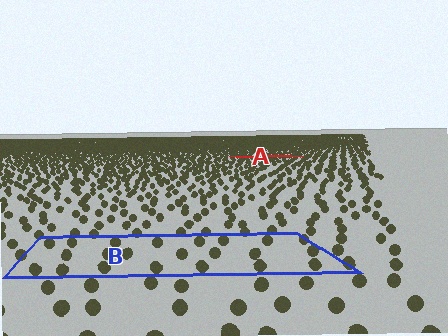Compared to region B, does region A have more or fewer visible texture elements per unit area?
Region A has more texture elements per unit area — they are packed more densely because it is farther away.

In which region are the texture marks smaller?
The texture marks are smaller in region A, because it is farther away.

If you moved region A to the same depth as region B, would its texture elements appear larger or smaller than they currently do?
They would appear larger. At a closer depth, the same texture elements are projected at a bigger on-screen size.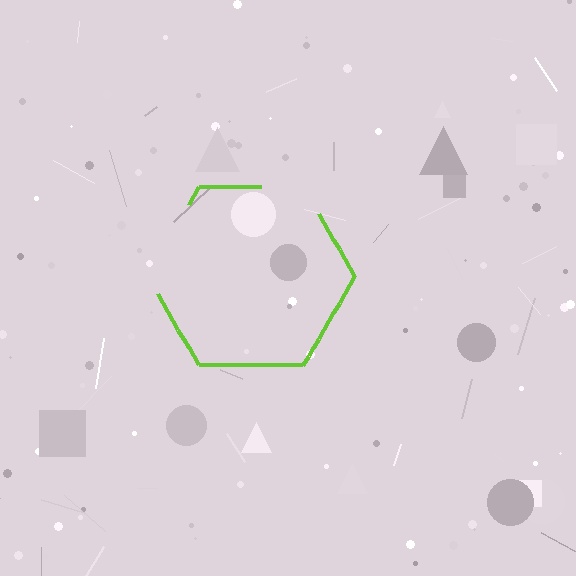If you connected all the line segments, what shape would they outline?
They would outline a hexagon.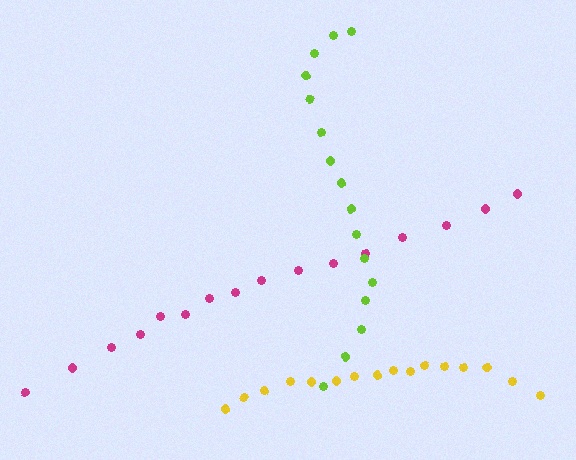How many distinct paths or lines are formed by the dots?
There are 3 distinct paths.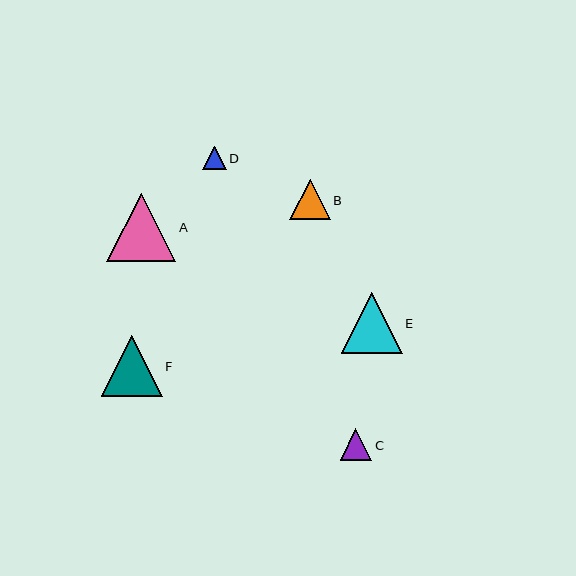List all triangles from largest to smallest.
From largest to smallest: A, E, F, B, C, D.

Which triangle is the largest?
Triangle A is the largest with a size of approximately 69 pixels.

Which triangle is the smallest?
Triangle D is the smallest with a size of approximately 23 pixels.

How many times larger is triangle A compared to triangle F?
Triangle A is approximately 1.1 times the size of triangle F.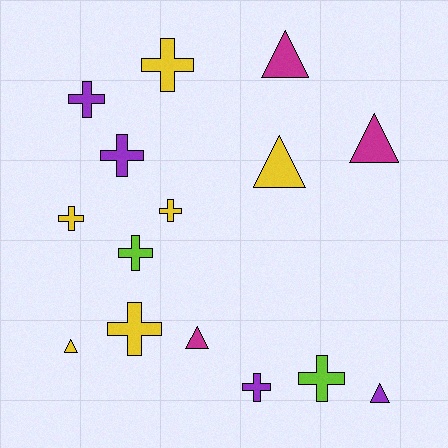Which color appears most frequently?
Yellow, with 6 objects.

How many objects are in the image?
There are 15 objects.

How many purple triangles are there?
There is 1 purple triangle.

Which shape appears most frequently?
Cross, with 9 objects.